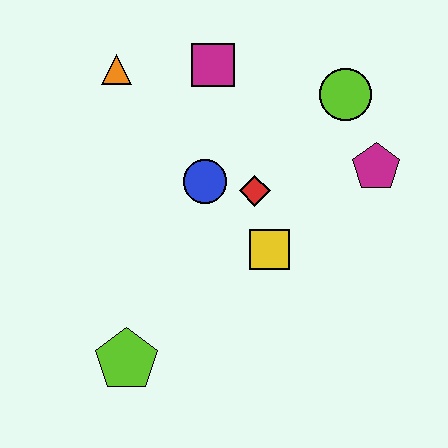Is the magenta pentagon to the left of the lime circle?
No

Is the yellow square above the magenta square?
No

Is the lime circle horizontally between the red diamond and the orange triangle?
No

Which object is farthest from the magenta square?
The lime pentagon is farthest from the magenta square.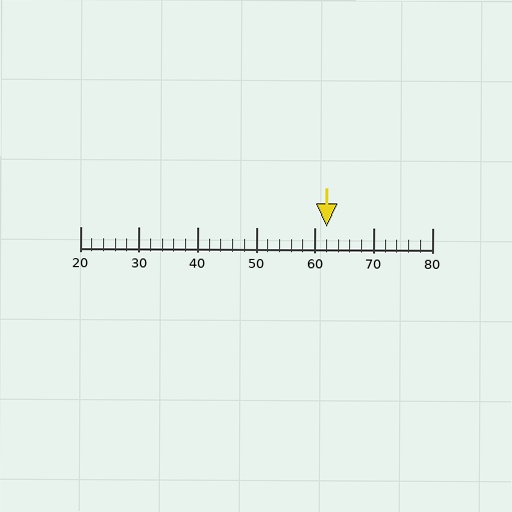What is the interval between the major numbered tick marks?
The major tick marks are spaced 10 units apart.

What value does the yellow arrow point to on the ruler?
The yellow arrow points to approximately 62.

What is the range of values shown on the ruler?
The ruler shows values from 20 to 80.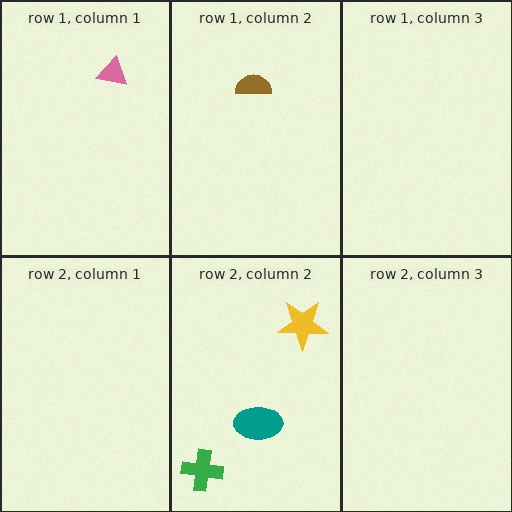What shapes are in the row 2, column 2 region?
The teal ellipse, the yellow star, the green cross.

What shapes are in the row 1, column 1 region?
The pink triangle.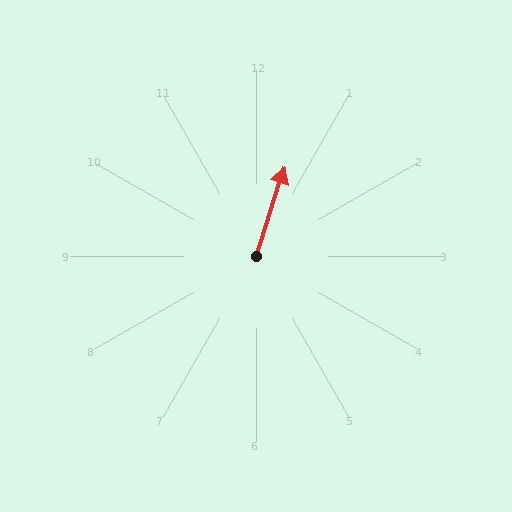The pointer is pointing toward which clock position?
Roughly 1 o'clock.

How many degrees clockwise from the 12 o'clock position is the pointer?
Approximately 17 degrees.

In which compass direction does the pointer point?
North.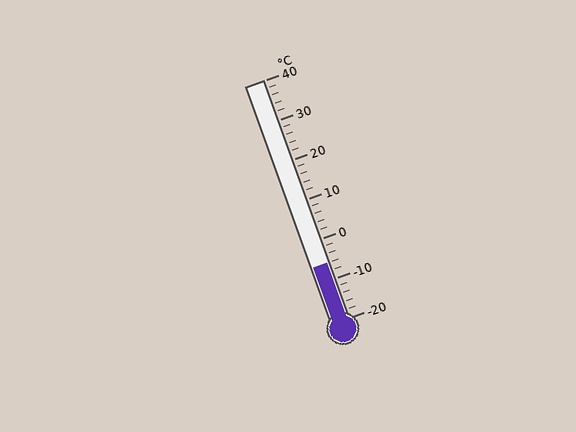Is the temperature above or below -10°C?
The temperature is above -10°C.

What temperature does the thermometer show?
The thermometer shows approximately -6°C.